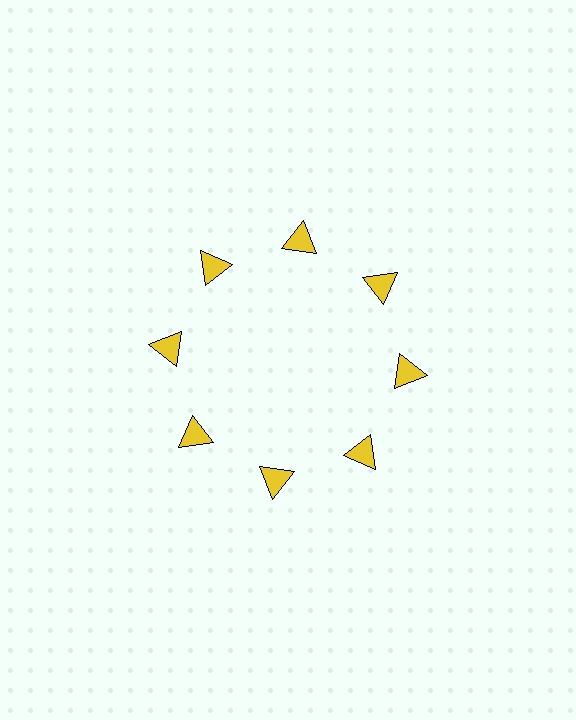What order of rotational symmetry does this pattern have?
This pattern has 8-fold rotational symmetry.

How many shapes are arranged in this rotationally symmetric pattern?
There are 8 shapes, arranged in 8 groups of 1.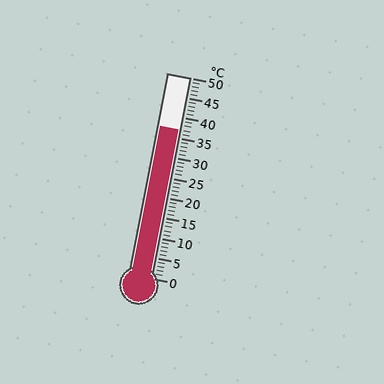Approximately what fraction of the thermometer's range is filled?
The thermometer is filled to approximately 75% of its range.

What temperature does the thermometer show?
The thermometer shows approximately 37°C.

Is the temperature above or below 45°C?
The temperature is below 45°C.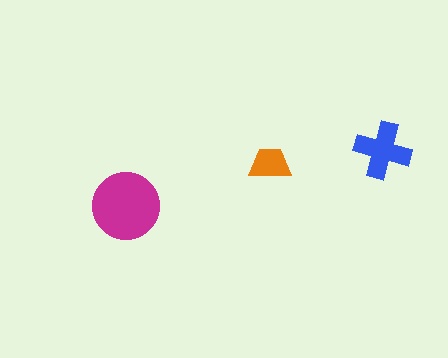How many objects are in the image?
There are 3 objects in the image.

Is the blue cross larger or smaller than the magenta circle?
Smaller.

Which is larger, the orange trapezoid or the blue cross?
The blue cross.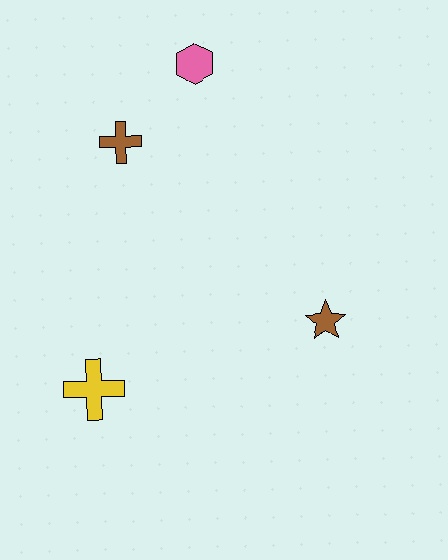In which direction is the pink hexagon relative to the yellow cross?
The pink hexagon is above the yellow cross.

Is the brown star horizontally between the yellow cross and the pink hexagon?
No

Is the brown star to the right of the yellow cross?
Yes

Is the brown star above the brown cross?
No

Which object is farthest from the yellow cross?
The pink hexagon is farthest from the yellow cross.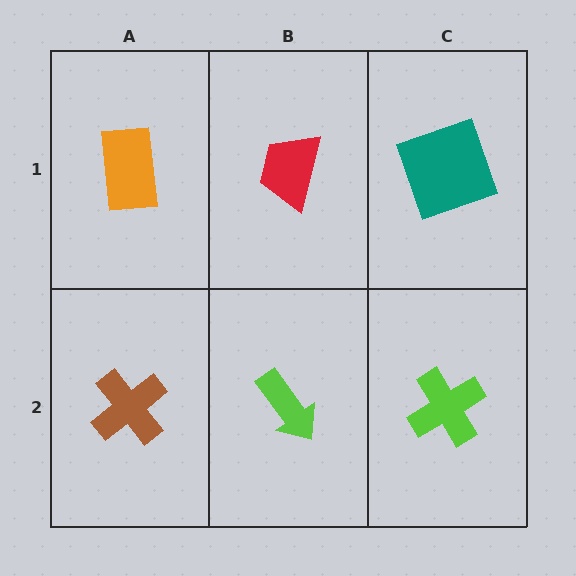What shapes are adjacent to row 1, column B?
A lime arrow (row 2, column B), an orange rectangle (row 1, column A), a teal square (row 1, column C).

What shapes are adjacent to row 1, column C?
A lime cross (row 2, column C), a red trapezoid (row 1, column B).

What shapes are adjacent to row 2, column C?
A teal square (row 1, column C), a lime arrow (row 2, column B).